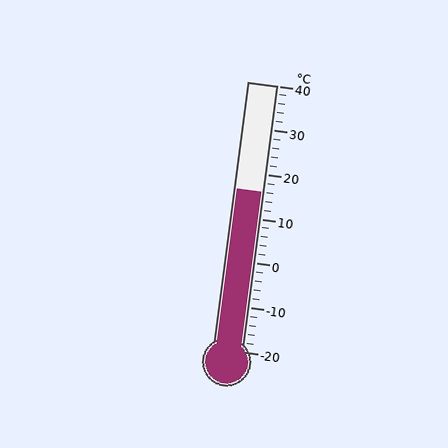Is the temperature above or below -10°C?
The temperature is above -10°C.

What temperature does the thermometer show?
The thermometer shows approximately 16°C.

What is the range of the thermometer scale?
The thermometer scale ranges from -20°C to 40°C.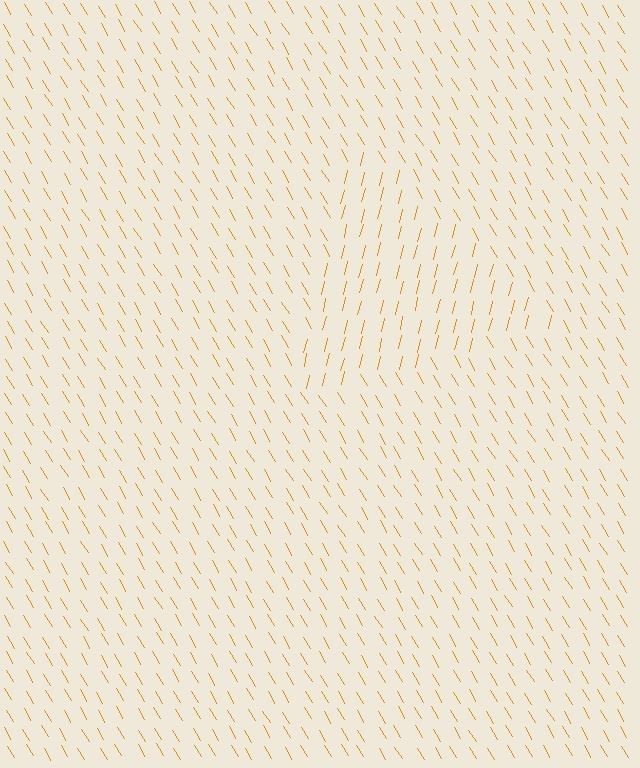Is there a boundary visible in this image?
Yes, there is a texture boundary formed by a change in line orientation.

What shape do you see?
I see a triangle.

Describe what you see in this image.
The image is filled with small orange line segments. A triangle region in the image has lines oriented differently from the surrounding lines, creating a visible texture boundary.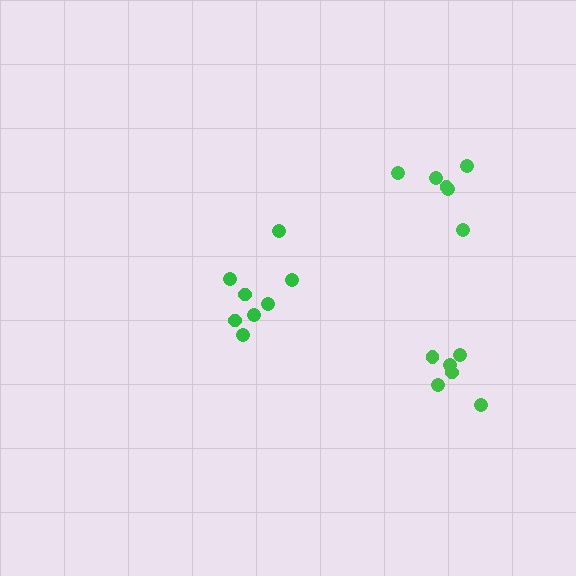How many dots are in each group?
Group 1: 6 dots, Group 2: 8 dots, Group 3: 6 dots (20 total).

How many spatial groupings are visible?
There are 3 spatial groupings.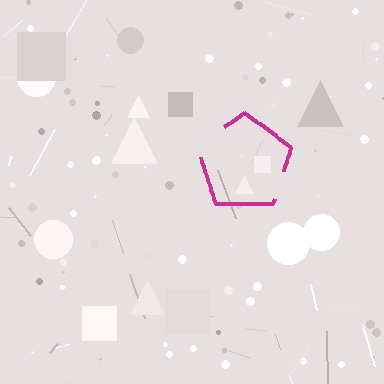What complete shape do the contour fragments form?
The contour fragments form a pentagon.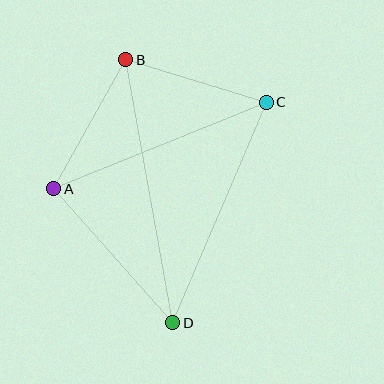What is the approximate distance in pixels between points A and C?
The distance between A and C is approximately 230 pixels.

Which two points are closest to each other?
Points B and C are closest to each other.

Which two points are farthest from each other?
Points B and D are farthest from each other.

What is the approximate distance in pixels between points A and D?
The distance between A and D is approximately 179 pixels.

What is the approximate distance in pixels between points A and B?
The distance between A and B is approximately 148 pixels.